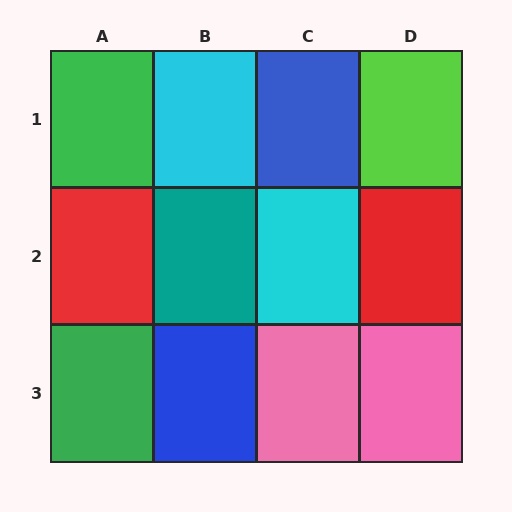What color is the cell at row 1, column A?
Green.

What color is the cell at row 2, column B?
Teal.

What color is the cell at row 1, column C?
Blue.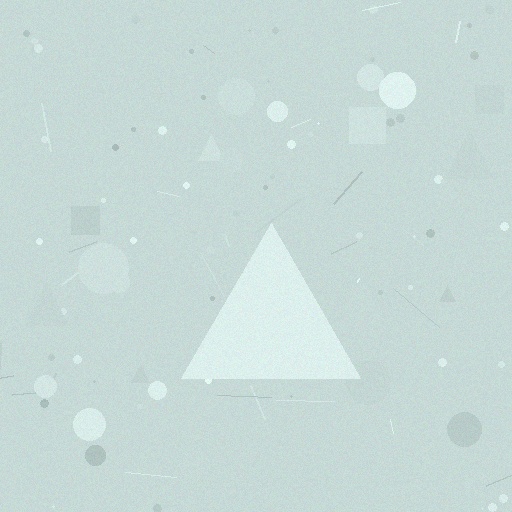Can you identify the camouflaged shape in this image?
The camouflaged shape is a triangle.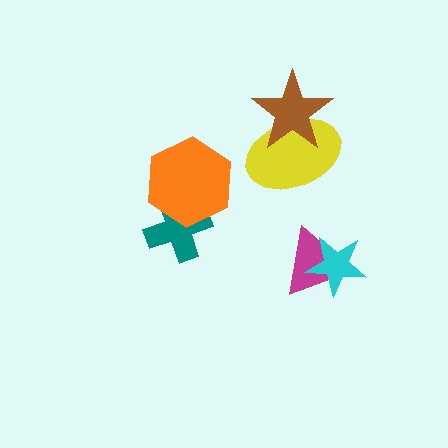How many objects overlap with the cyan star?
1 object overlaps with the cyan star.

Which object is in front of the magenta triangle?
The cyan star is in front of the magenta triangle.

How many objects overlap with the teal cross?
1 object overlaps with the teal cross.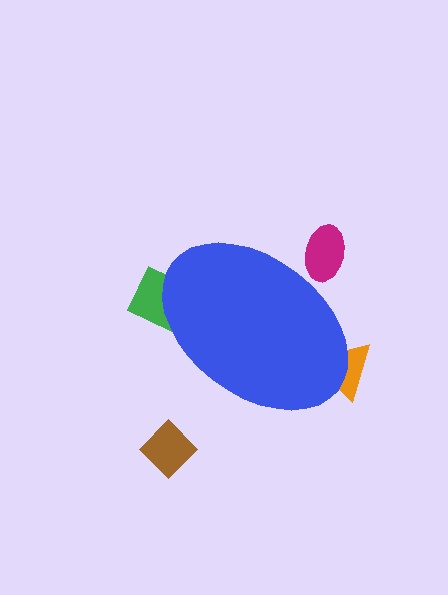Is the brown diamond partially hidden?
No, the brown diamond is fully visible.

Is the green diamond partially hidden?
Yes, the green diamond is partially hidden behind the blue ellipse.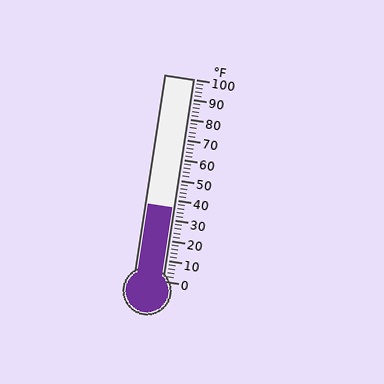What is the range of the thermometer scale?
The thermometer scale ranges from 0°F to 100°F.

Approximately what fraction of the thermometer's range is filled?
The thermometer is filled to approximately 35% of its range.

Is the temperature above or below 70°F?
The temperature is below 70°F.